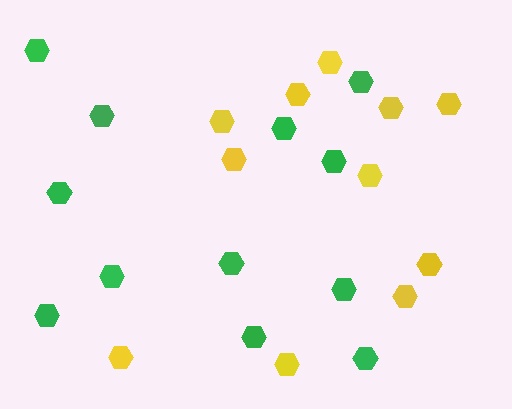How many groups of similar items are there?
There are 2 groups: one group of green hexagons (12) and one group of yellow hexagons (11).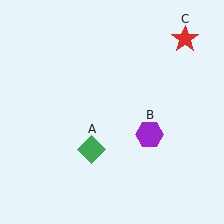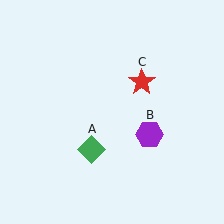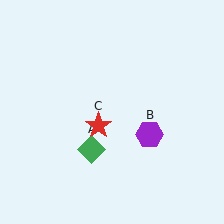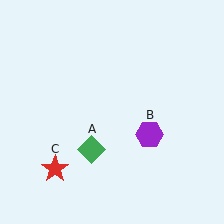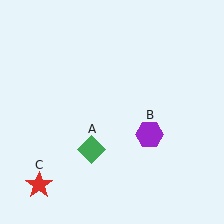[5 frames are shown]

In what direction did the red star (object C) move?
The red star (object C) moved down and to the left.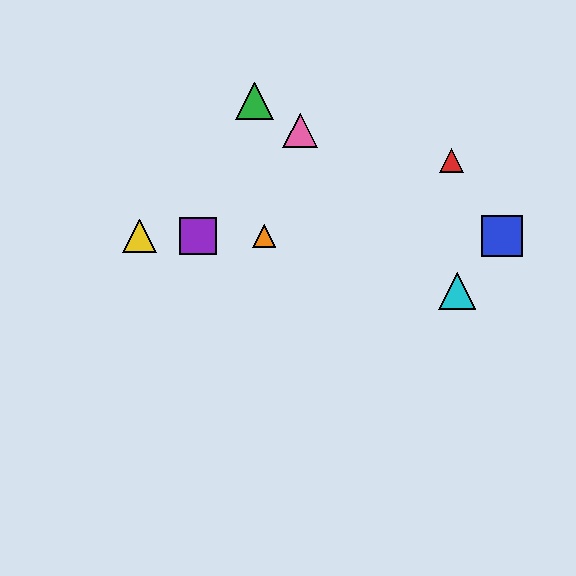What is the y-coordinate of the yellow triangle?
The yellow triangle is at y≈236.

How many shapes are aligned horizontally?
4 shapes (the blue square, the yellow triangle, the purple square, the orange triangle) are aligned horizontally.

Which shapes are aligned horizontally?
The blue square, the yellow triangle, the purple square, the orange triangle are aligned horizontally.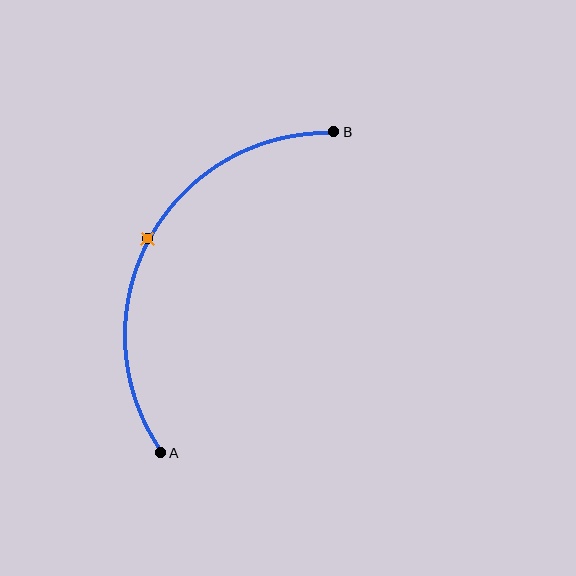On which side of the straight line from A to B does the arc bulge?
The arc bulges to the left of the straight line connecting A and B.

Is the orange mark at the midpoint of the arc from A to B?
Yes. The orange mark lies on the arc at equal arc-length from both A and B — it is the arc midpoint.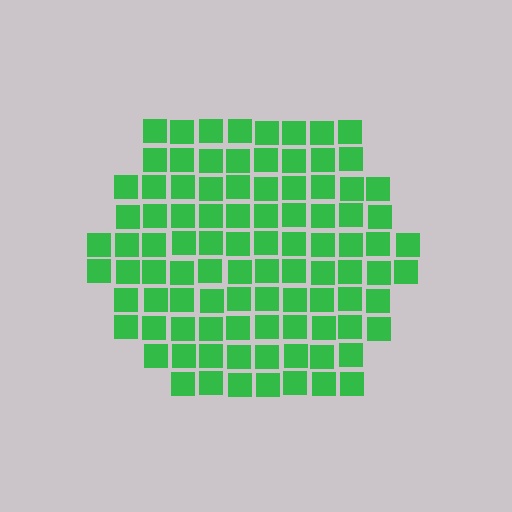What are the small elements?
The small elements are squares.